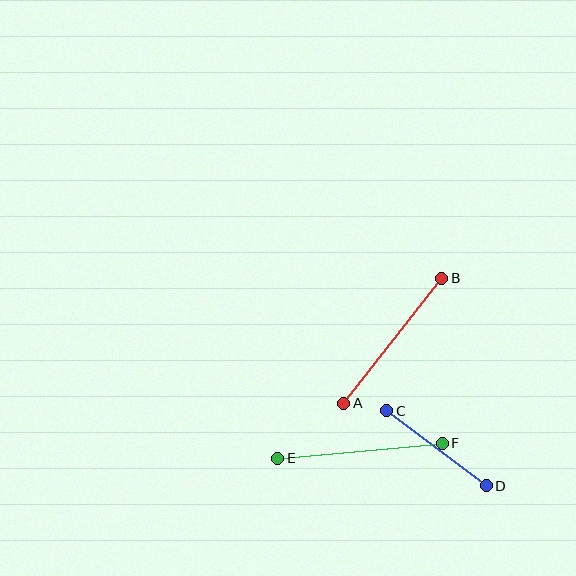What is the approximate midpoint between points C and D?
The midpoint is at approximately (436, 448) pixels.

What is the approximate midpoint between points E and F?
The midpoint is at approximately (360, 451) pixels.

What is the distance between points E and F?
The distance is approximately 165 pixels.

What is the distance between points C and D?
The distance is approximately 125 pixels.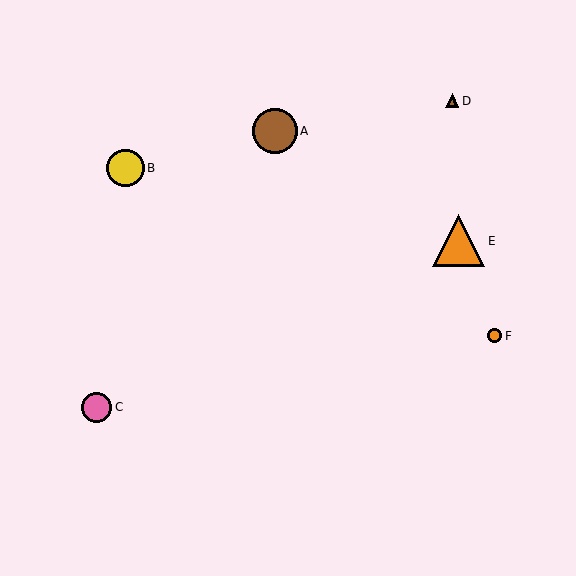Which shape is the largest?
The orange triangle (labeled E) is the largest.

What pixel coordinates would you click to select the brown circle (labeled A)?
Click at (275, 131) to select the brown circle A.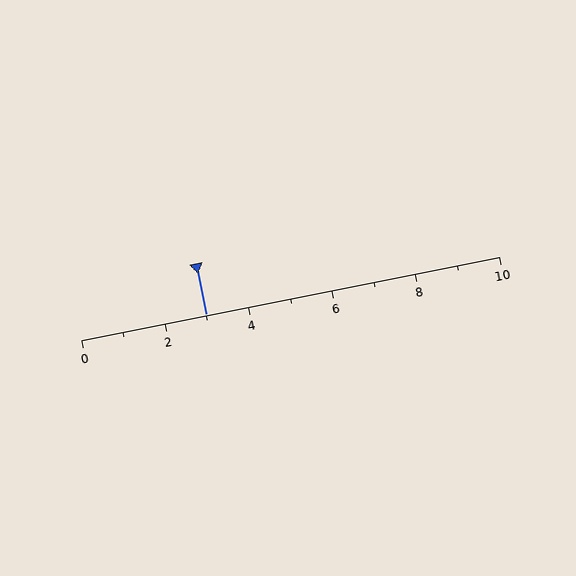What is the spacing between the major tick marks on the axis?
The major ticks are spaced 2 apart.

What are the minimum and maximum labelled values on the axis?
The axis runs from 0 to 10.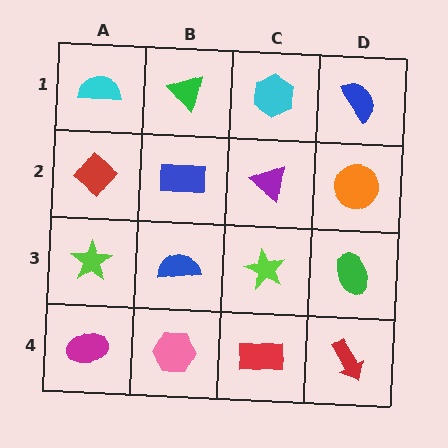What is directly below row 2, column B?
A blue semicircle.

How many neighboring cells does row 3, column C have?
4.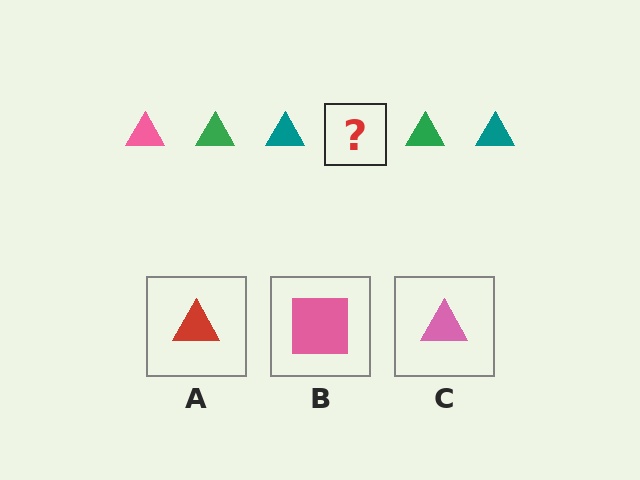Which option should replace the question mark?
Option C.